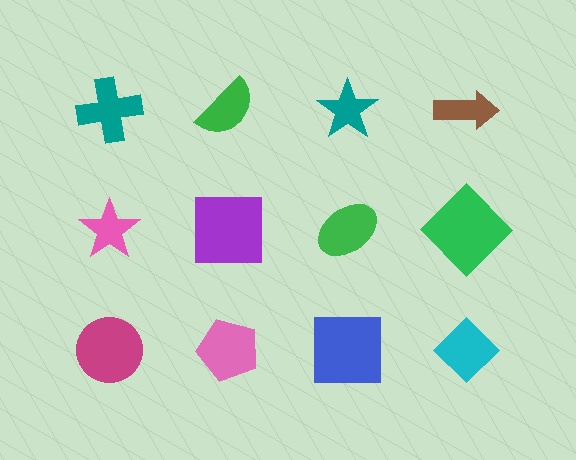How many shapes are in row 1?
4 shapes.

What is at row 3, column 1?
A magenta circle.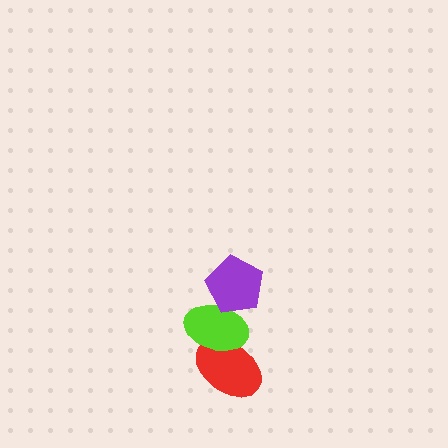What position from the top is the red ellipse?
The red ellipse is 3rd from the top.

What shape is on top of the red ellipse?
The lime ellipse is on top of the red ellipse.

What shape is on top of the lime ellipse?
The purple pentagon is on top of the lime ellipse.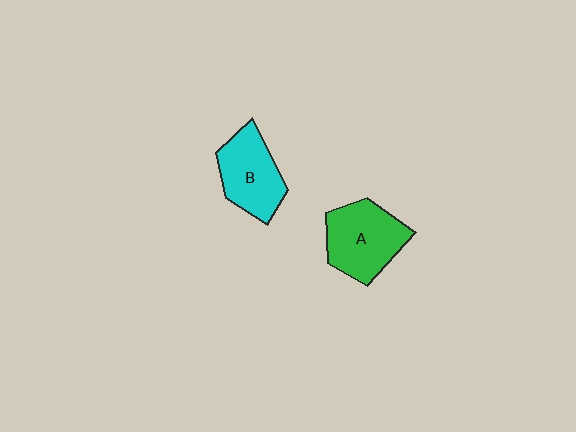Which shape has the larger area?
Shape A (green).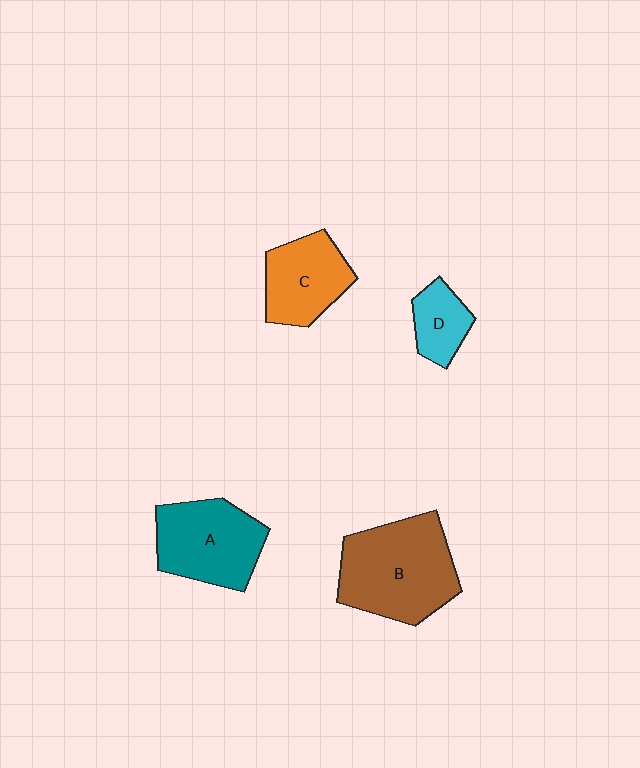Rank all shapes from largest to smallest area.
From largest to smallest: B (brown), A (teal), C (orange), D (cyan).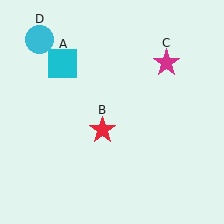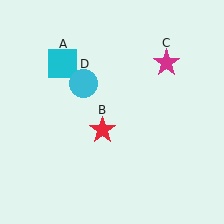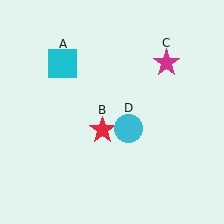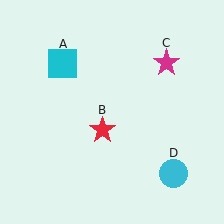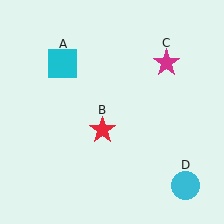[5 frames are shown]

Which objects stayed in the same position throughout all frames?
Cyan square (object A) and red star (object B) and magenta star (object C) remained stationary.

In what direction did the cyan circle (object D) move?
The cyan circle (object D) moved down and to the right.